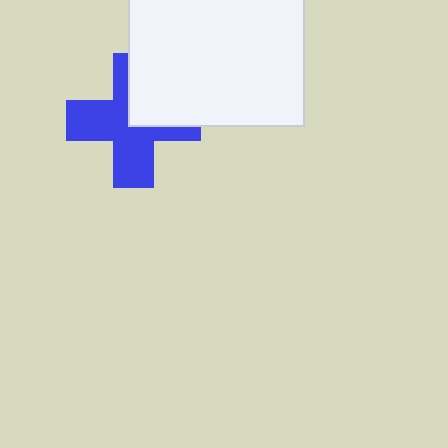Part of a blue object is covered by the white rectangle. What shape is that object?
It is a cross.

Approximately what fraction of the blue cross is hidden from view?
Roughly 35% of the blue cross is hidden behind the white rectangle.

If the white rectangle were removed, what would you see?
You would see the complete blue cross.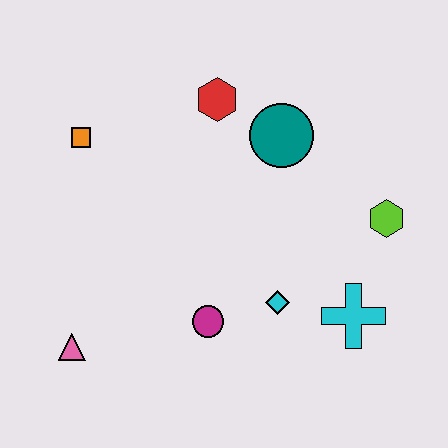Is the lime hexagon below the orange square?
Yes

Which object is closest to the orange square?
The red hexagon is closest to the orange square.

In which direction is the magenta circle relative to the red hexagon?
The magenta circle is below the red hexagon.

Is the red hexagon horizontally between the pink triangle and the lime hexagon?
Yes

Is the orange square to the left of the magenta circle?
Yes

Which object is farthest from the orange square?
The cyan cross is farthest from the orange square.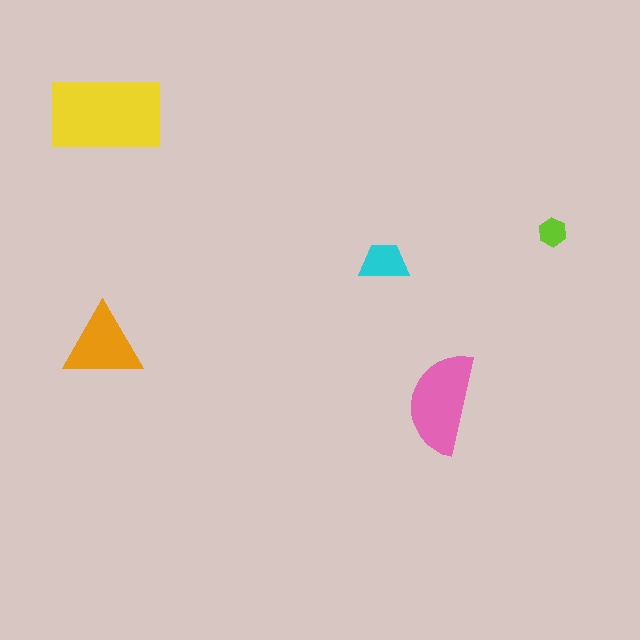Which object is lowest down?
The pink semicircle is bottommost.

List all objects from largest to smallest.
The yellow rectangle, the pink semicircle, the orange triangle, the cyan trapezoid, the lime hexagon.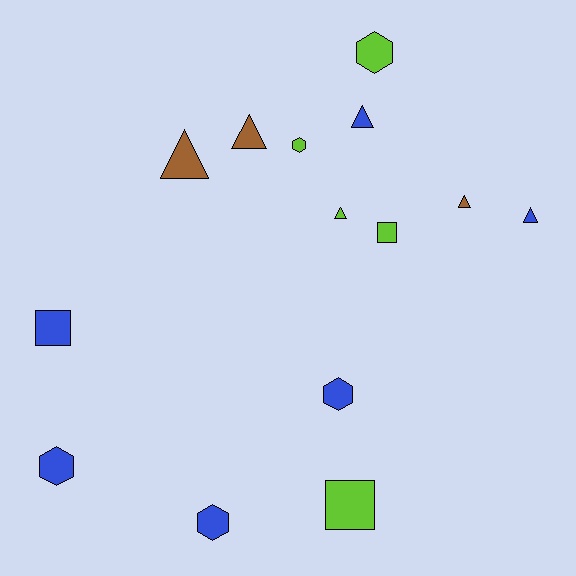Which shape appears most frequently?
Triangle, with 6 objects.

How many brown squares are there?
There are no brown squares.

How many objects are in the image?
There are 14 objects.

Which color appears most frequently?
Blue, with 6 objects.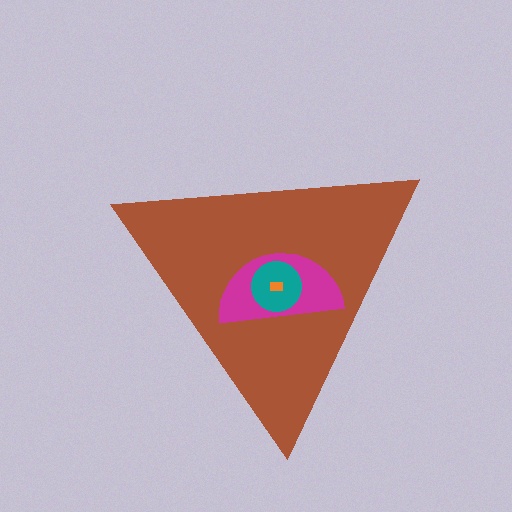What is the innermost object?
The orange rectangle.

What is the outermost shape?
The brown triangle.